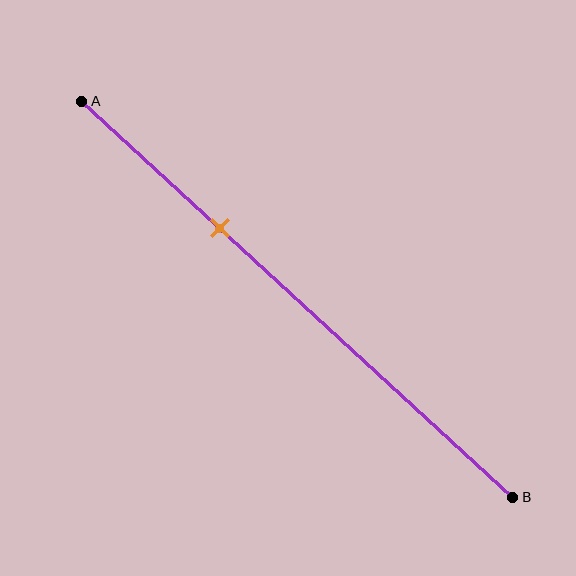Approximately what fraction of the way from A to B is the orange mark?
The orange mark is approximately 30% of the way from A to B.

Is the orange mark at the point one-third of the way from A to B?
Yes, the mark is approximately at the one-third point.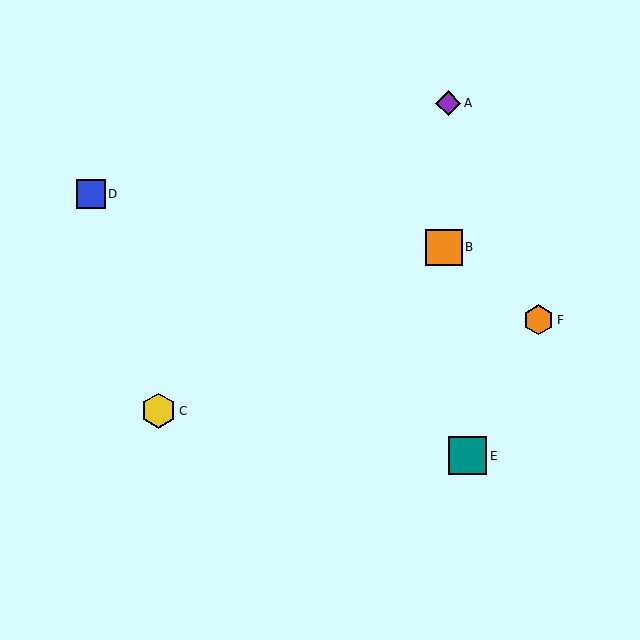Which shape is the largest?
The teal square (labeled E) is the largest.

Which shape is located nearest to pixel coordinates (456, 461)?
The teal square (labeled E) at (468, 456) is nearest to that location.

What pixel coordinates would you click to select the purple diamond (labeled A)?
Click at (448, 103) to select the purple diamond A.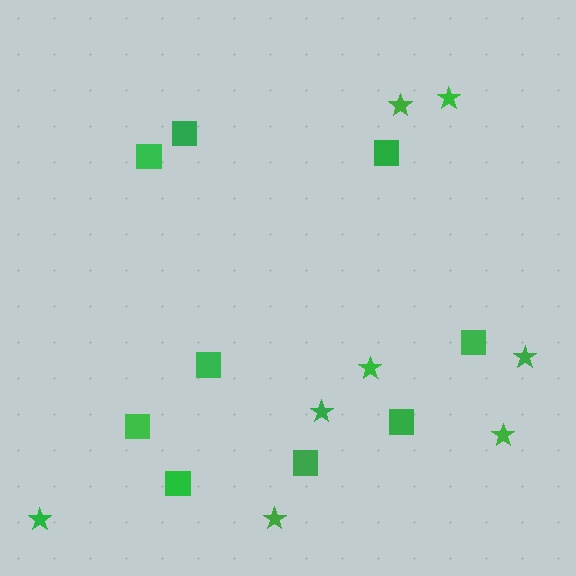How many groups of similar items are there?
There are 2 groups: one group of stars (8) and one group of squares (9).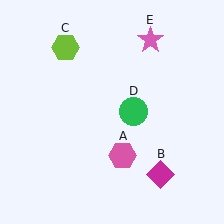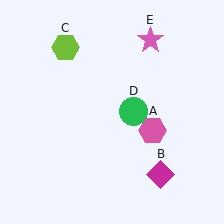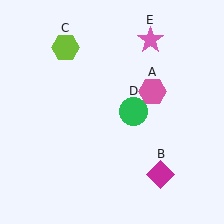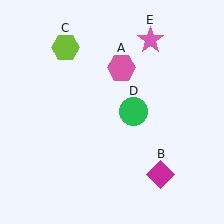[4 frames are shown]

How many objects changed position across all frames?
1 object changed position: pink hexagon (object A).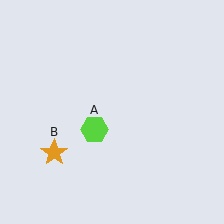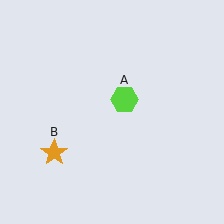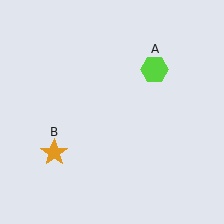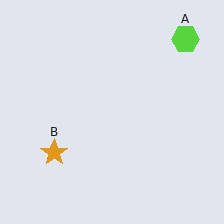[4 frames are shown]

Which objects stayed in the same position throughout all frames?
Orange star (object B) remained stationary.